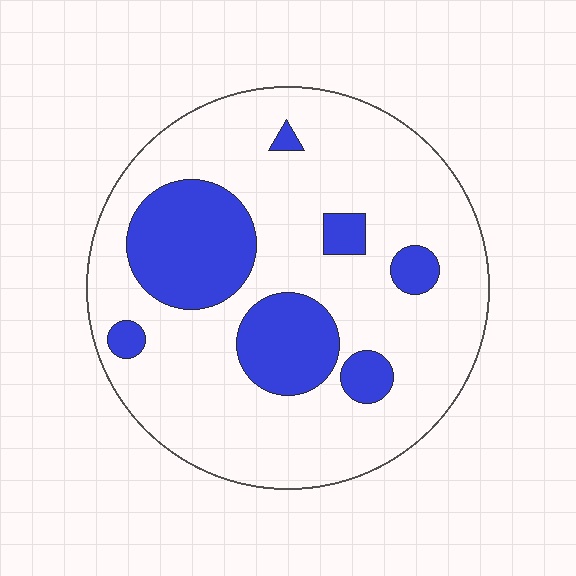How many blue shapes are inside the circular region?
7.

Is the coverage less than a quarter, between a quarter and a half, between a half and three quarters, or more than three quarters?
Less than a quarter.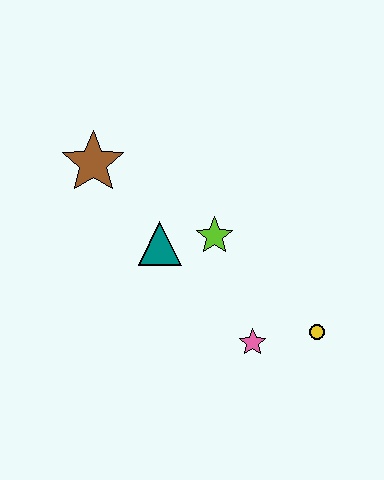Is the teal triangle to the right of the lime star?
No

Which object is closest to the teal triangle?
The lime star is closest to the teal triangle.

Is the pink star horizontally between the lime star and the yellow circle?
Yes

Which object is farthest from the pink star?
The brown star is farthest from the pink star.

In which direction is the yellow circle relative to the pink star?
The yellow circle is to the right of the pink star.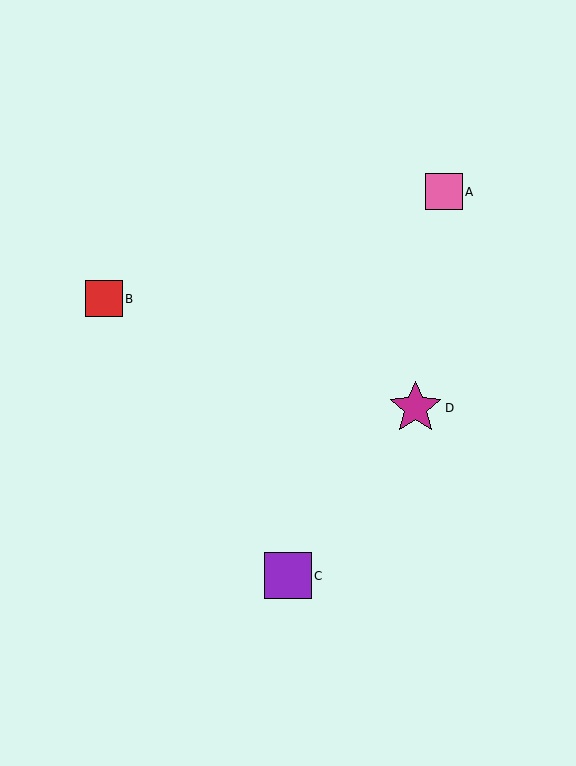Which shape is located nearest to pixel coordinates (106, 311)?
The red square (labeled B) at (104, 299) is nearest to that location.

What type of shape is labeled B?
Shape B is a red square.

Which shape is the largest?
The magenta star (labeled D) is the largest.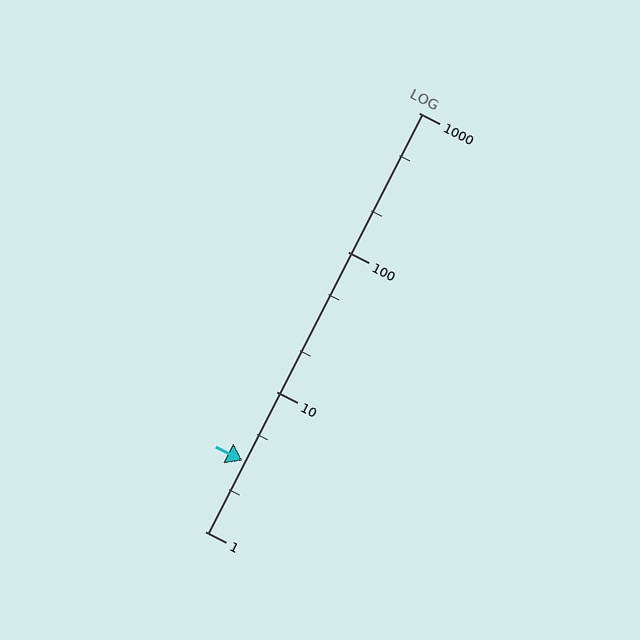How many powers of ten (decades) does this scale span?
The scale spans 3 decades, from 1 to 1000.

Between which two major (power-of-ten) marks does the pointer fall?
The pointer is between 1 and 10.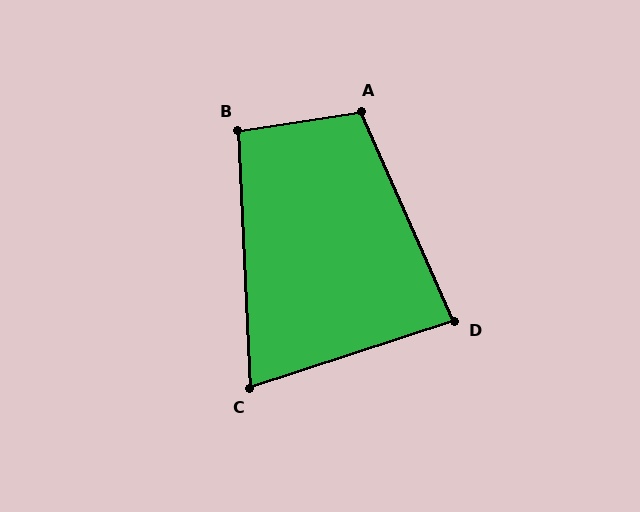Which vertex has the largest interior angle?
A, at approximately 105 degrees.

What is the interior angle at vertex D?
Approximately 84 degrees (acute).